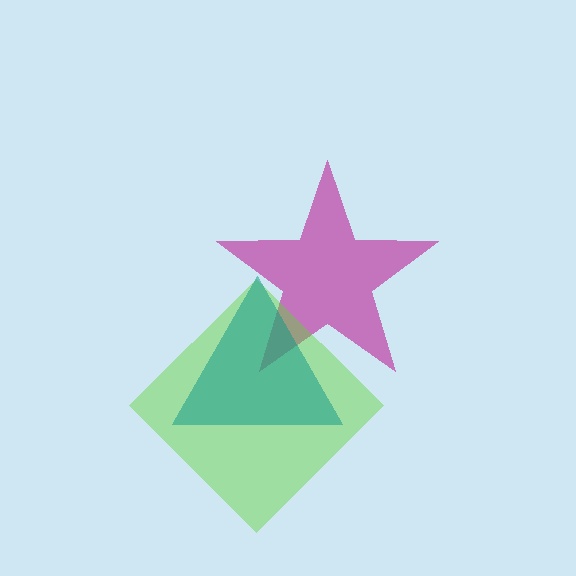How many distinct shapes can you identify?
There are 3 distinct shapes: a magenta star, a lime diamond, a teal triangle.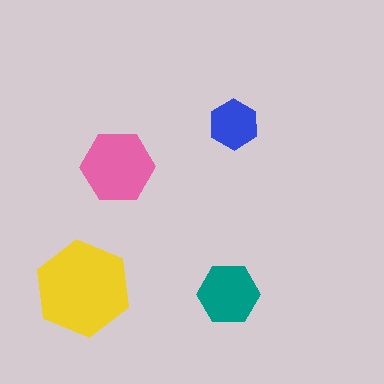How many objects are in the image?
There are 4 objects in the image.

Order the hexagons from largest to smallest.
the yellow one, the pink one, the teal one, the blue one.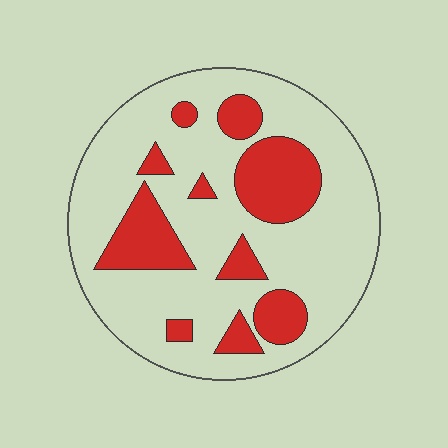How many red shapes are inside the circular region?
10.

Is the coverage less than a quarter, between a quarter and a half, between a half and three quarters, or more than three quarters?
Between a quarter and a half.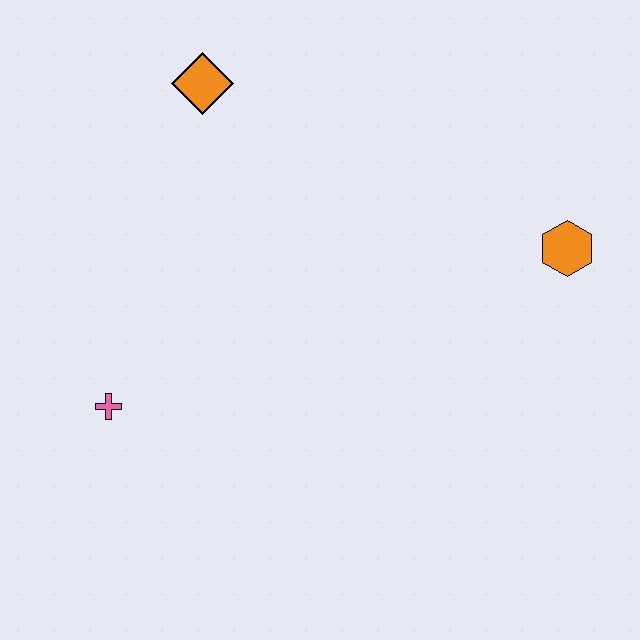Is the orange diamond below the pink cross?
No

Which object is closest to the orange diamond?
The pink cross is closest to the orange diamond.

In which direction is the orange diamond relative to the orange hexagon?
The orange diamond is to the left of the orange hexagon.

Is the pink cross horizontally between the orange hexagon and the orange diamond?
No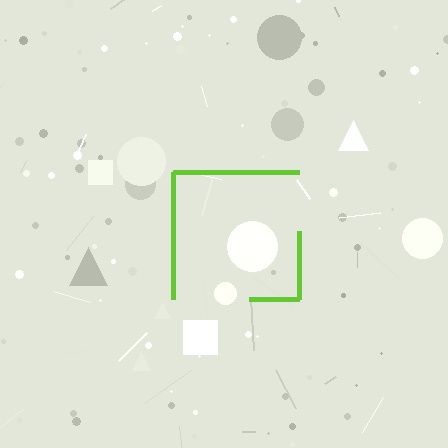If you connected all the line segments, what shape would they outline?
They would outline a square.